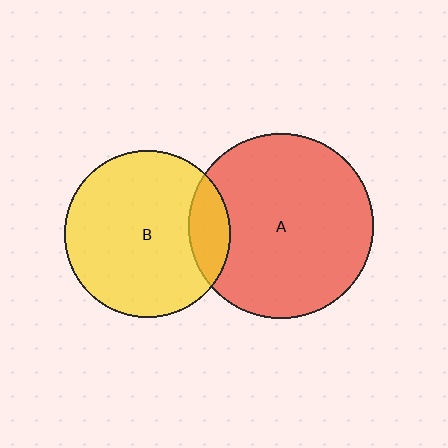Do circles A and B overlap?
Yes.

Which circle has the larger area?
Circle A (red).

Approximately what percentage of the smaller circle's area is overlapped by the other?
Approximately 15%.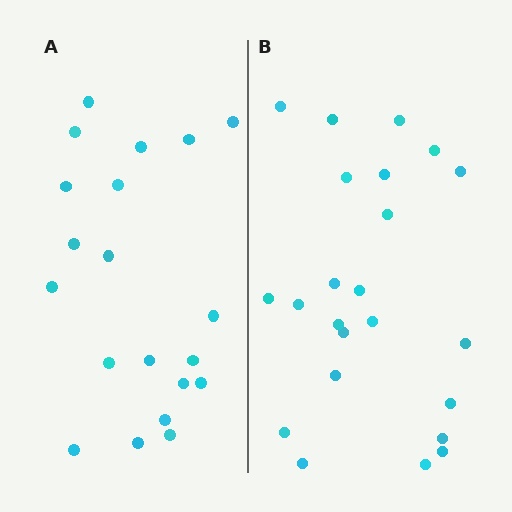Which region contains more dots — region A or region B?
Region B (the right region) has more dots.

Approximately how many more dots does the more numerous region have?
Region B has just a few more — roughly 2 or 3 more dots than region A.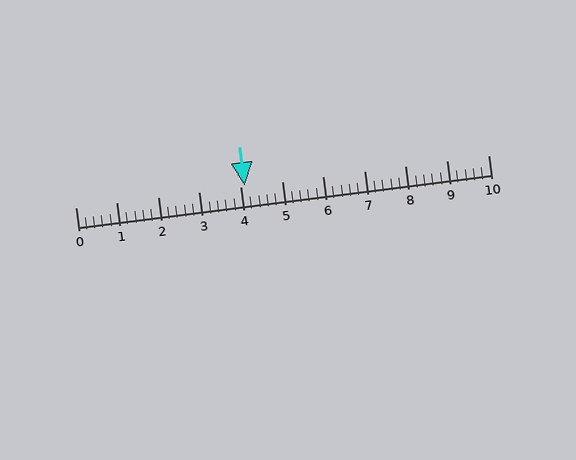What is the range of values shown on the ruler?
The ruler shows values from 0 to 10.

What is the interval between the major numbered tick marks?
The major tick marks are spaced 1 units apart.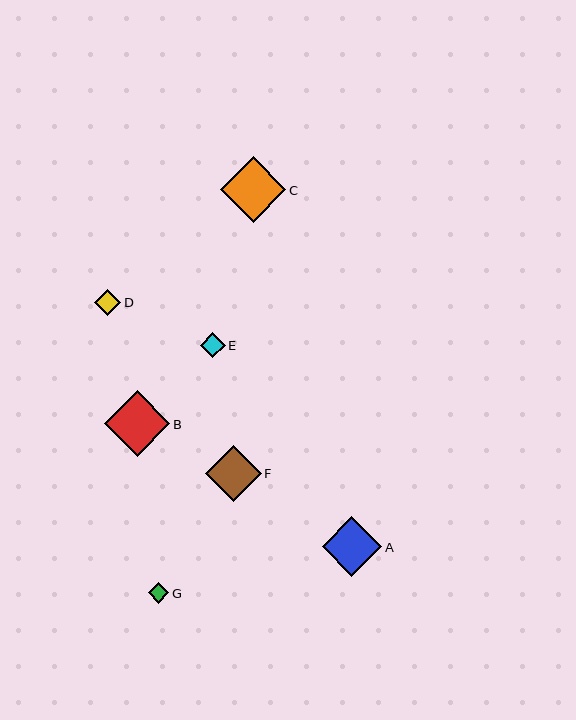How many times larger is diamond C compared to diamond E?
Diamond C is approximately 2.6 times the size of diamond E.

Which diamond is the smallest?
Diamond G is the smallest with a size of approximately 20 pixels.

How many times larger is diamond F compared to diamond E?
Diamond F is approximately 2.2 times the size of diamond E.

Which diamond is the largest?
Diamond B is the largest with a size of approximately 66 pixels.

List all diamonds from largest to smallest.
From largest to smallest: B, C, A, F, D, E, G.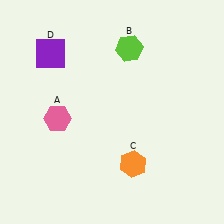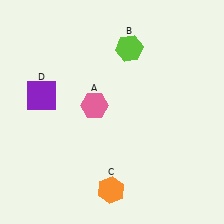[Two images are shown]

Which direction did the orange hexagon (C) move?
The orange hexagon (C) moved down.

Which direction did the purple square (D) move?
The purple square (D) moved down.